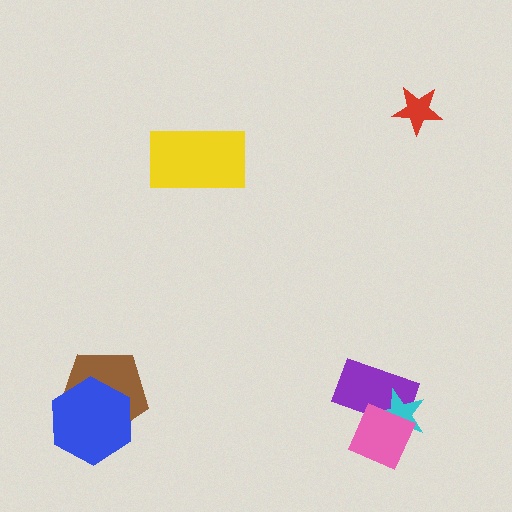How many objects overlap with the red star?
0 objects overlap with the red star.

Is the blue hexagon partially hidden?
No, no other shape covers it.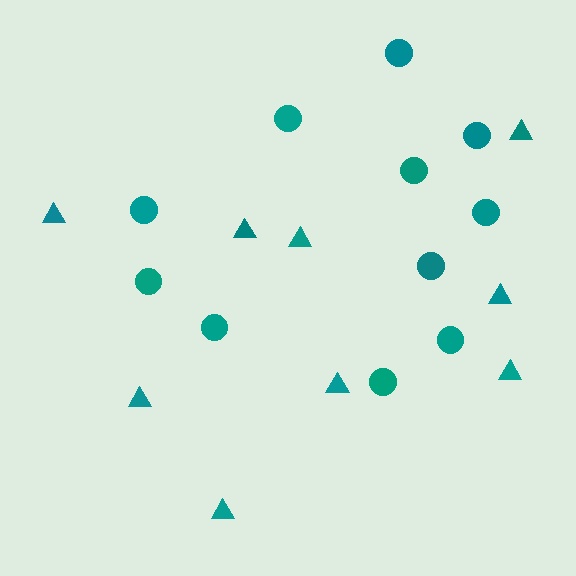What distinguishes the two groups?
There are 2 groups: one group of circles (11) and one group of triangles (9).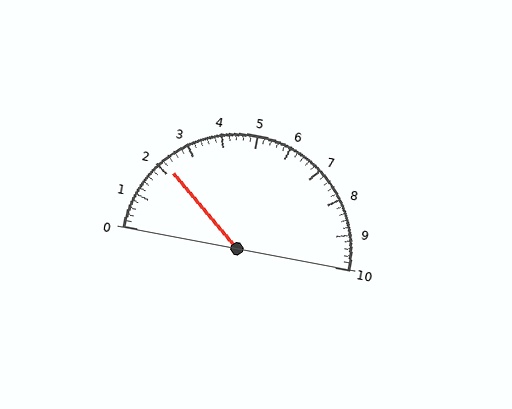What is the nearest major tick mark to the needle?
The nearest major tick mark is 2.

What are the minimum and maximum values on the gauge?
The gauge ranges from 0 to 10.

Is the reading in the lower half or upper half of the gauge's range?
The reading is in the lower half of the range (0 to 10).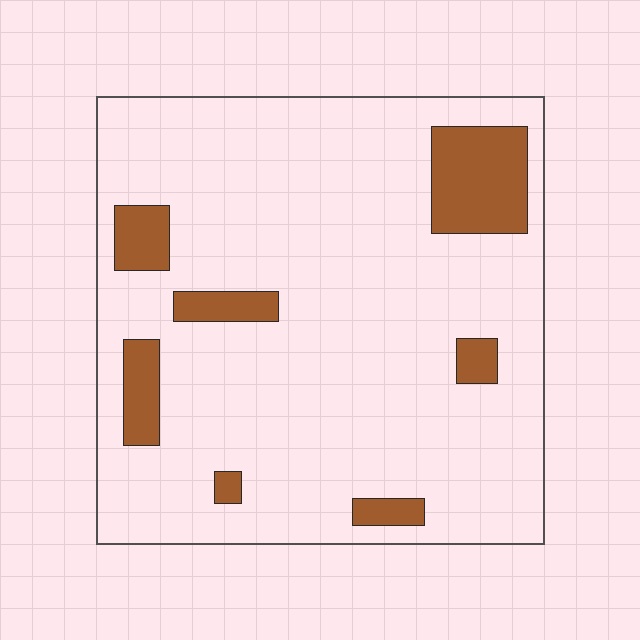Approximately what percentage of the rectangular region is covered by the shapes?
Approximately 15%.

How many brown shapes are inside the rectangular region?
7.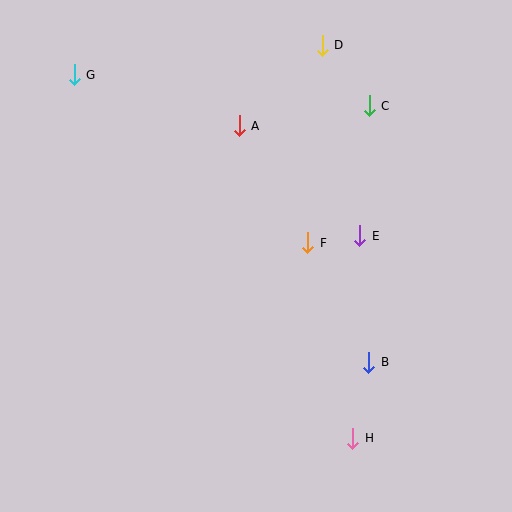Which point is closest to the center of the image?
Point F at (308, 243) is closest to the center.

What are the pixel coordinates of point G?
Point G is at (74, 75).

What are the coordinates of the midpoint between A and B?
The midpoint between A and B is at (304, 244).